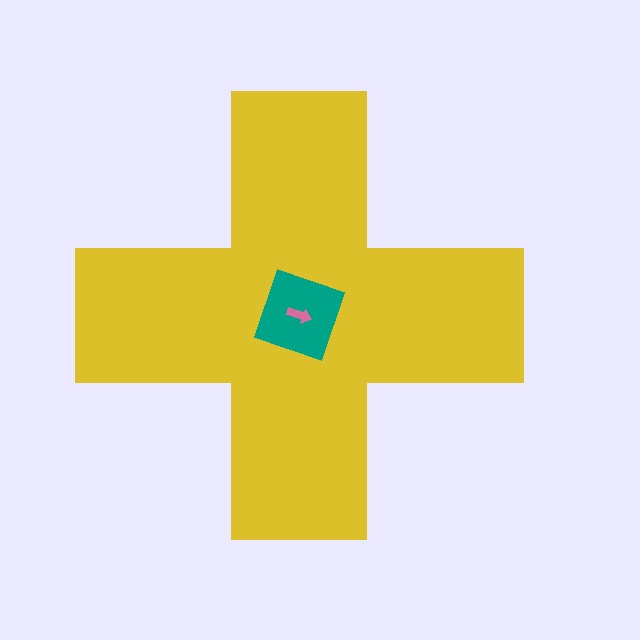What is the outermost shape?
The yellow cross.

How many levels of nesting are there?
3.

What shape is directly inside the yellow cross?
The teal diamond.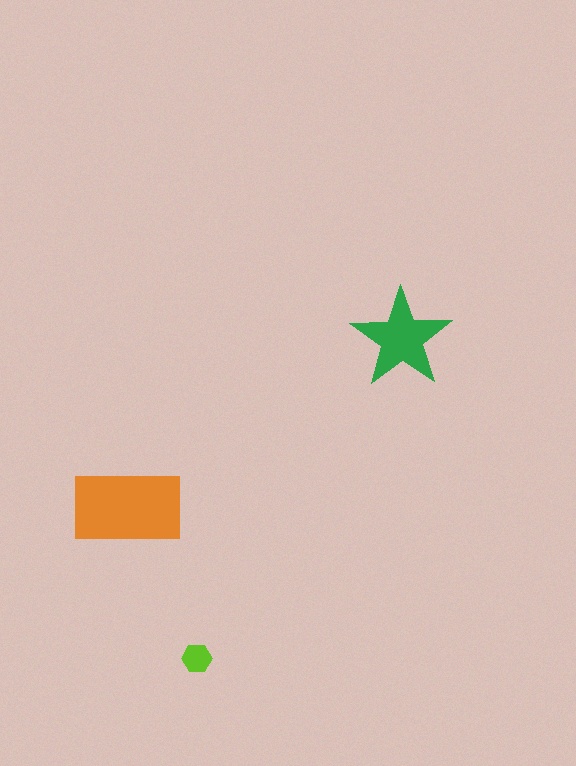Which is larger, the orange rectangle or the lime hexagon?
The orange rectangle.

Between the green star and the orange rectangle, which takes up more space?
The orange rectangle.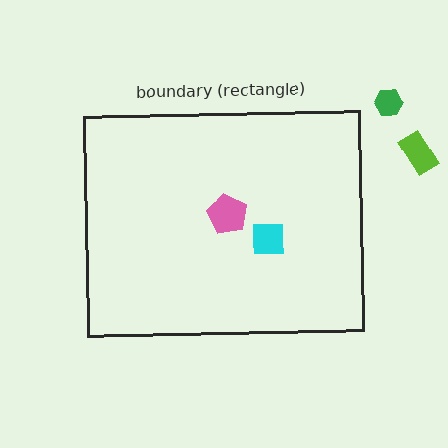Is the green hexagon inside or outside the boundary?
Outside.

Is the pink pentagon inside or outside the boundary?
Inside.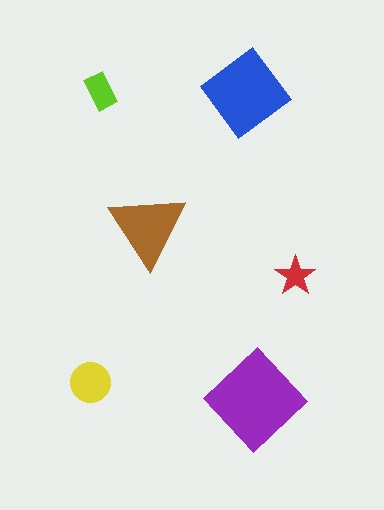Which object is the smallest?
The red star.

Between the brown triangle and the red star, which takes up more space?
The brown triangle.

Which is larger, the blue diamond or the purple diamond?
The purple diamond.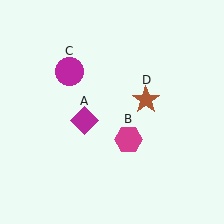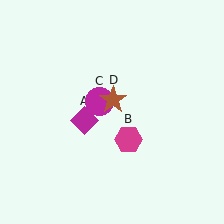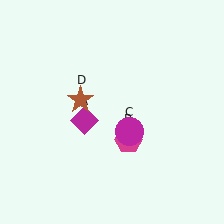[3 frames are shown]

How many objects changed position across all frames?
2 objects changed position: magenta circle (object C), brown star (object D).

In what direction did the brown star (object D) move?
The brown star (object D) moved left.